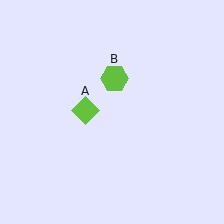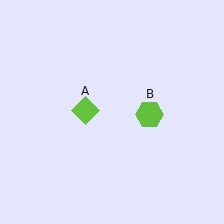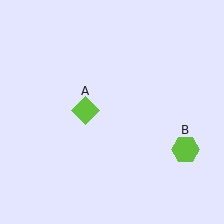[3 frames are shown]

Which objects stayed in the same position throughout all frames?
Lime diamond (object A) remained stationary.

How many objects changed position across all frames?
1 object changed position: lime hexagon (object B).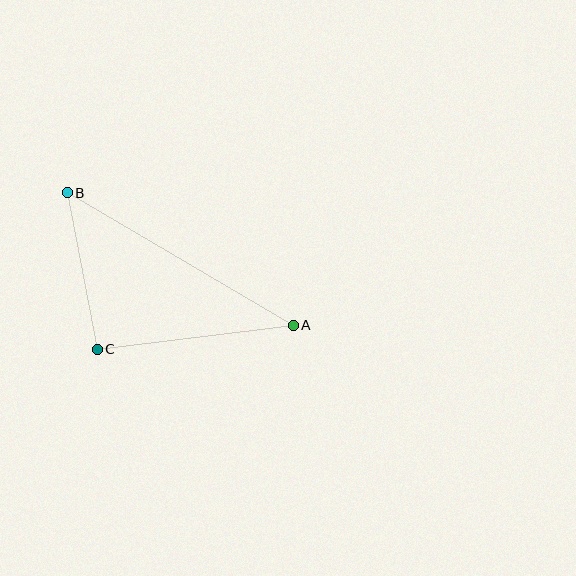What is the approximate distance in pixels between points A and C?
The distance between A and C is approximately 197 pixels.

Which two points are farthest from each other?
Points A and B are farthest from each other.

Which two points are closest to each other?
Points B and C are closest to each other.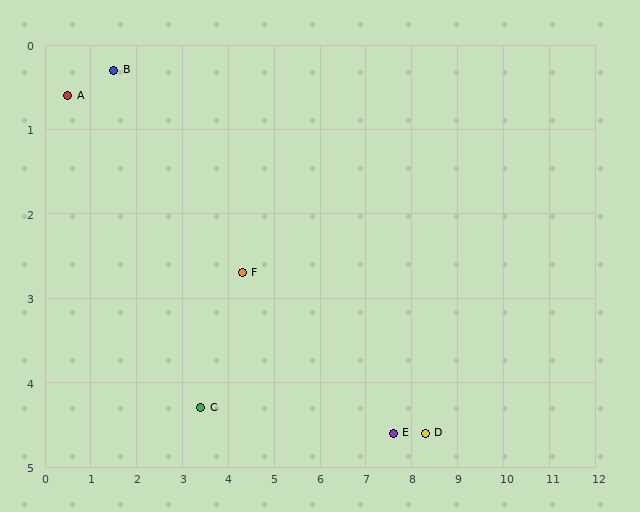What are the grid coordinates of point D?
Point D is at approximately (8.3, 4.6).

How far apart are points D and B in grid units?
Points D and B are about 8.0 grid units apart.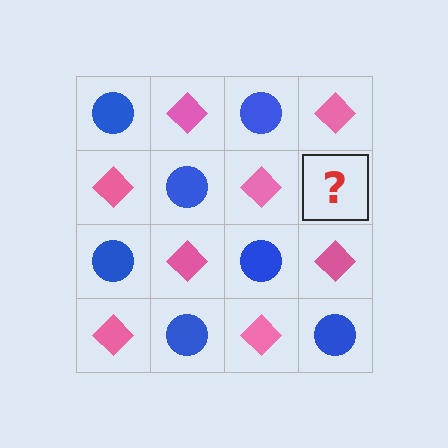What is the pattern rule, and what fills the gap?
The rule is that it alternates blue circle and pink diamond in a checkerboard pattern. The gap should be filled with a blue circle.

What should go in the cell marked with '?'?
The missing cell should contain a blue circle.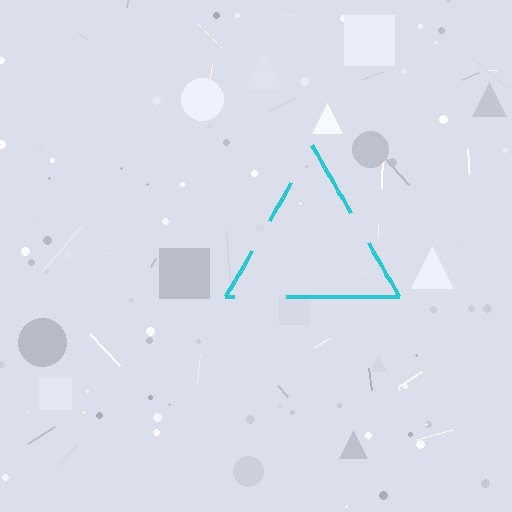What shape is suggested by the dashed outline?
The dashed outline suggests a triangle.